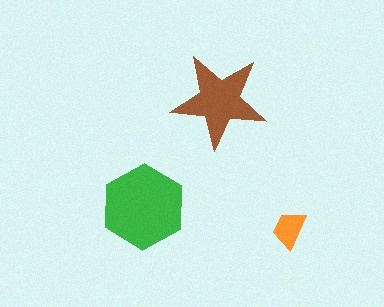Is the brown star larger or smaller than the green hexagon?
Smaller.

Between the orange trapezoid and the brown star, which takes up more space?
The brown star.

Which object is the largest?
The green hexagon.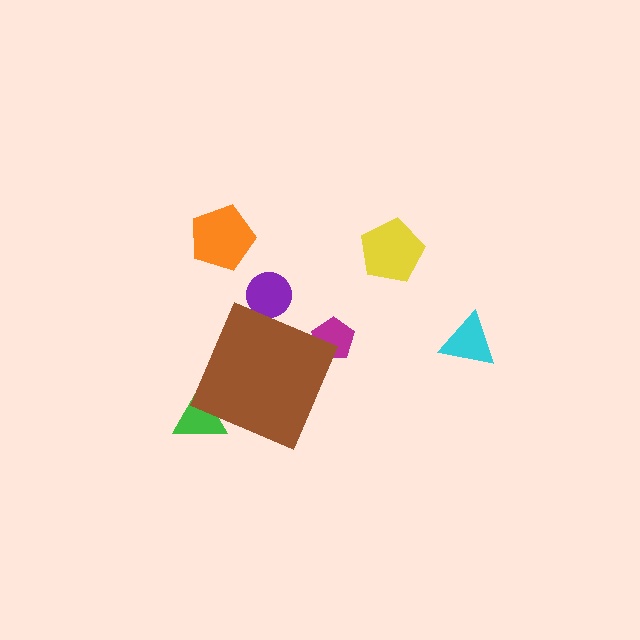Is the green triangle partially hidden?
Yes, the green triangle is partially hidden behind the brown diamond.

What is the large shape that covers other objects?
A brown diamond.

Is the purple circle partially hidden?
Yes, the purple circle is partially hidden behind the brown diamond.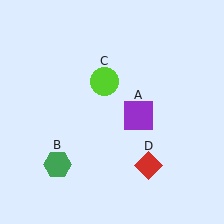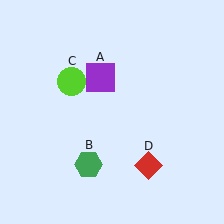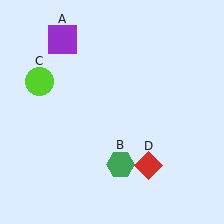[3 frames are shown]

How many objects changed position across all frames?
3 objects changed position: purple square (object A), green hexagon (object B), lime circle (object C).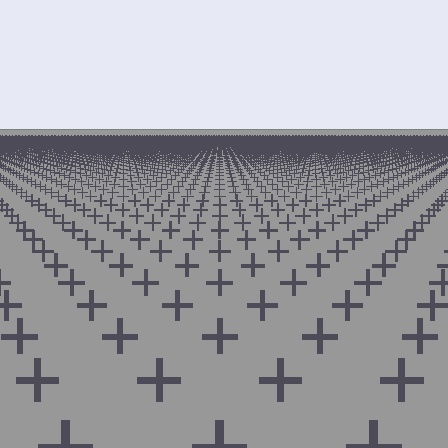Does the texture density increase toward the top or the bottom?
Density increases toward the top.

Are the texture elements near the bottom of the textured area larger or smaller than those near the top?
Larger. Near the bottom, elements are closer to the viewer and appear at a bigger on-screen size.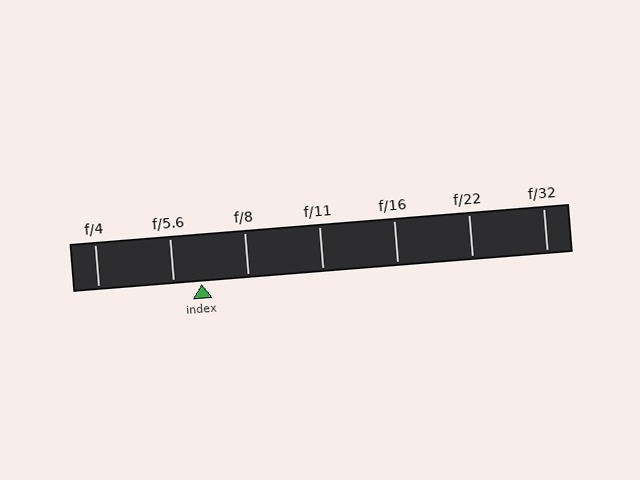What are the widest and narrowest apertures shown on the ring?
The widest aperture shown is f/4 and the narrowest is f/32.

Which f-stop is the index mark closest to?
The index mark is closest to f/5.6.